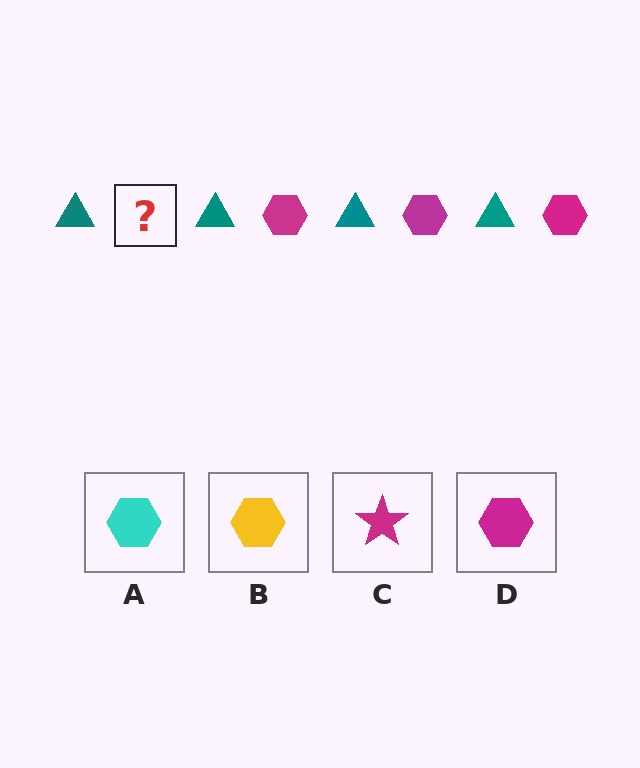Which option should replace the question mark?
Option D.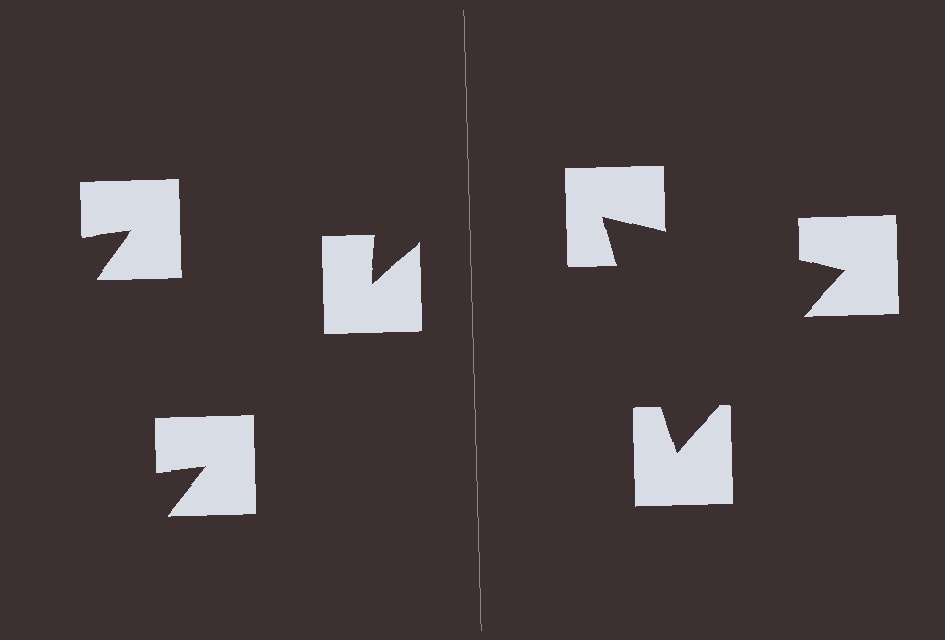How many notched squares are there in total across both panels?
6 — 3 on each side.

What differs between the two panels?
The notched squares are positioned identically on both sides; only the wedge orientations differ. On the right they align to a triangle; on the left they are misaligned.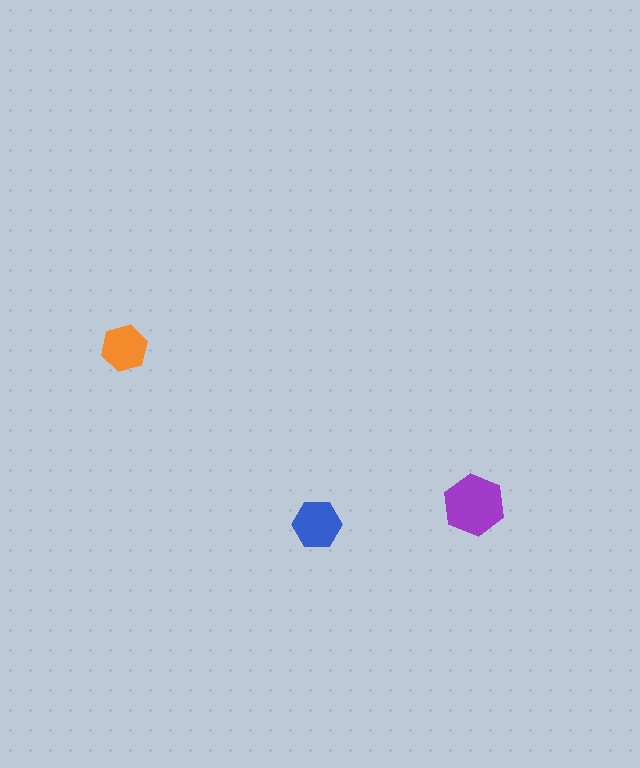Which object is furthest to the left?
The orange hexagon is leftmost.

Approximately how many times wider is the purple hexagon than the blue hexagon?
About 1.5 times wider.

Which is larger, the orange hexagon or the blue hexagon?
The blue one.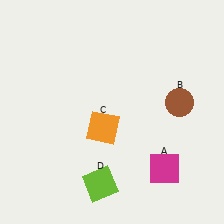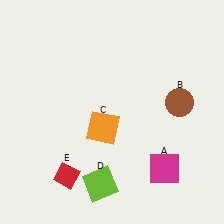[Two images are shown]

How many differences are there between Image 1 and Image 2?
There is 1 difference between the two images.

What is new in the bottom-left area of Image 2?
A red diamond (E) was added in the bottom-left area of Image 2.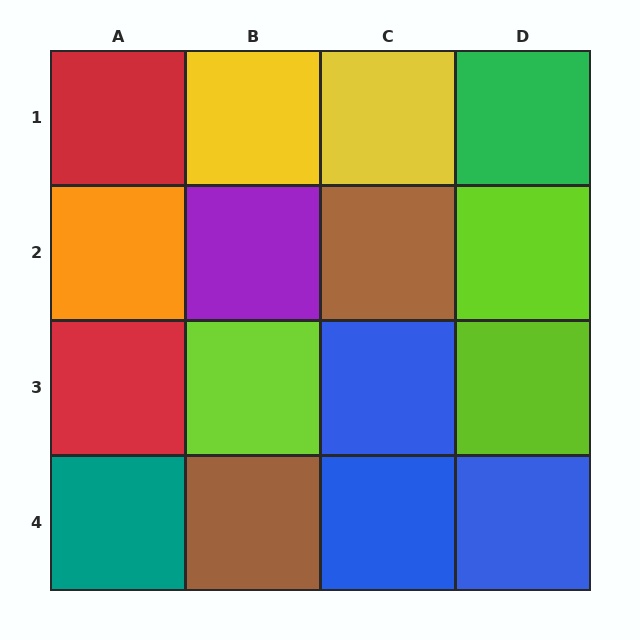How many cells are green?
1 cell is green.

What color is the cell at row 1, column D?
Green.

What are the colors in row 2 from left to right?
Orange, purple, brown, lime.